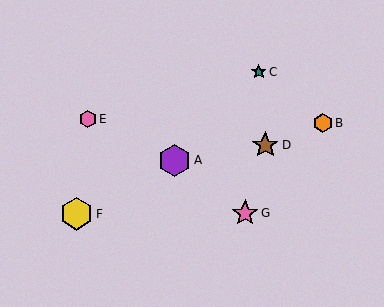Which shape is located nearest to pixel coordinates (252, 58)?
The teal star (labeled C) at (259, 72) is nearest to that location.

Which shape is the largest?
The yellow hexagon (labeled F) is the largest.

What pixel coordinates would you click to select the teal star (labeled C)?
Click at (259, 72) to select the teal star C.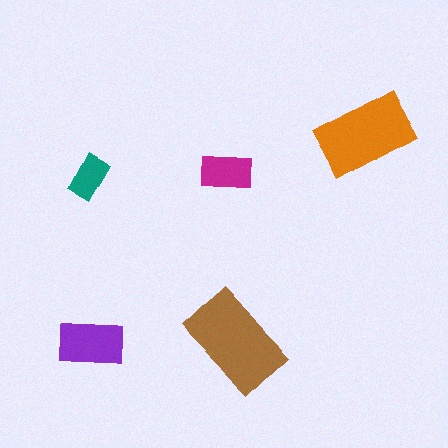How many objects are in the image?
There are 5 objects in the image.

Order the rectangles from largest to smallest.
the brown one, the orange one, the purple one, the magenta one, the teal one.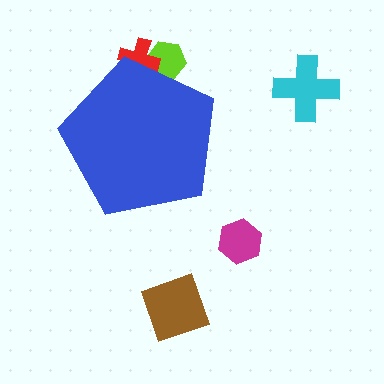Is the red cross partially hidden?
Yes, the red cross is partially hidden behind the blue pentagon.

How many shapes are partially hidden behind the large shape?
2 shapes are partially hidden.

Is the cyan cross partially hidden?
No, the cyan cross is fully visible.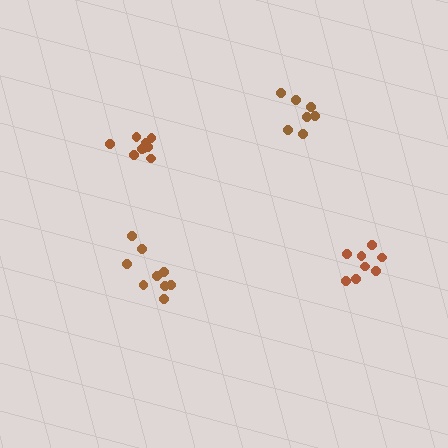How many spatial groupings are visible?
There are 4 spatial groupings.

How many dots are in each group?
Group 1: 7 dots, Group 2: 9 dots, Group 3: 8 dots, Group 4: 9 dots (33 total).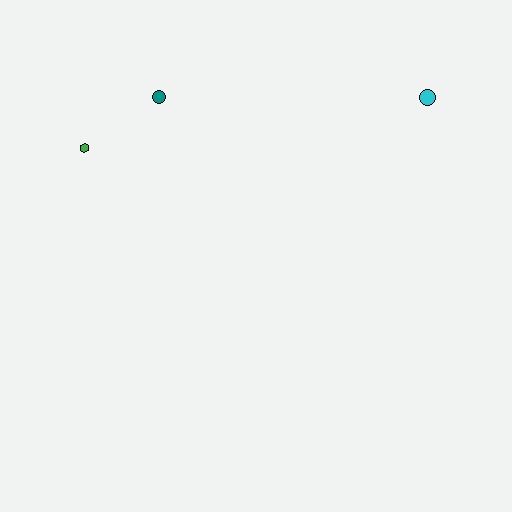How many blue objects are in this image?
There are no blue objects.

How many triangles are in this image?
There are no triangles.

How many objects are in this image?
There are 3 objects.